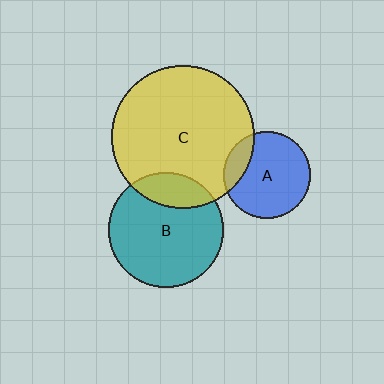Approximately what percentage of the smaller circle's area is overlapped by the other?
Approximately 20%.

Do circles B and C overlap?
Yes.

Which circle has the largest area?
Circle C (yellow).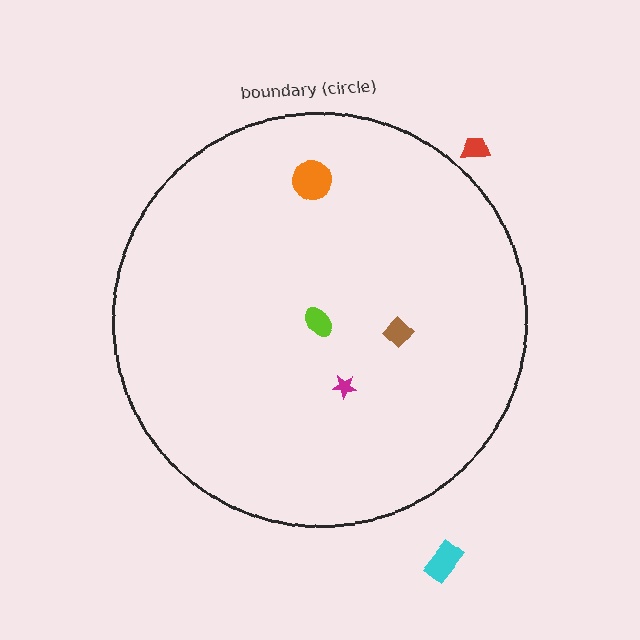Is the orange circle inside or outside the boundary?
Inside.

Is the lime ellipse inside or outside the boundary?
Inside.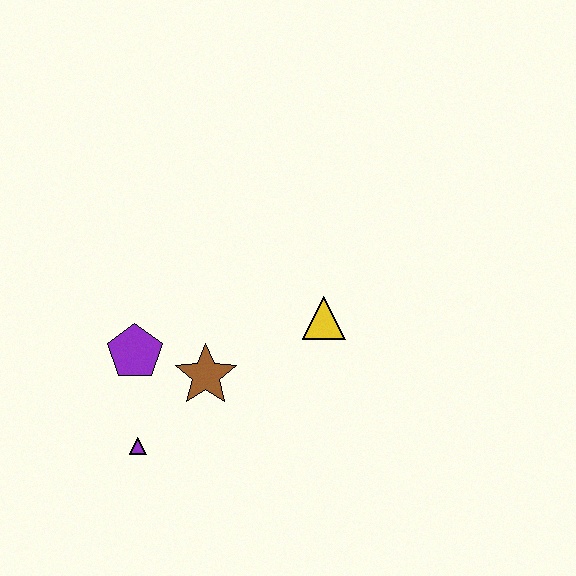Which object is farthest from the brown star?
The yellow triangle is farthest from the brown star.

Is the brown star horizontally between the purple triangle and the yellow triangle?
Yes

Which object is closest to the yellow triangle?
The brown star is closest to the yellow triangle.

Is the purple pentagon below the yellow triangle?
Yes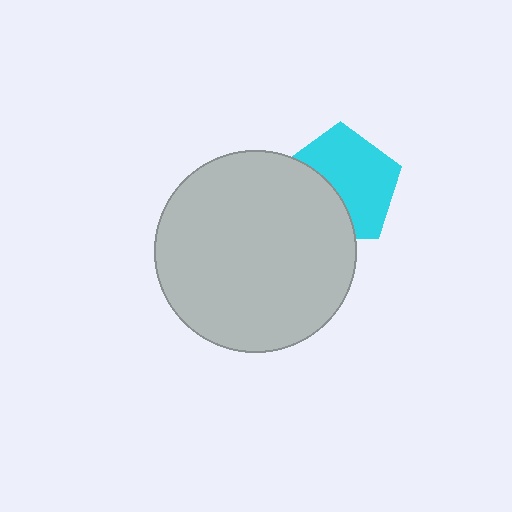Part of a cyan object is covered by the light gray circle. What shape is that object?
It is a pentagon.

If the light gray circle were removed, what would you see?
You would see the complete cyan pentagon.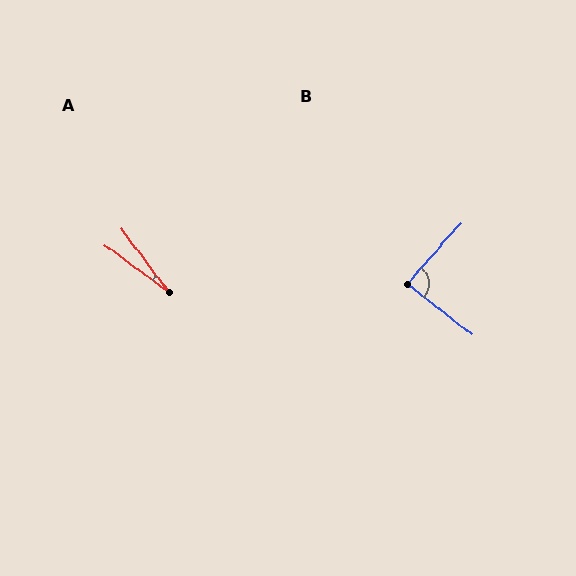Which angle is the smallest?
A, at approximately 17 degrees.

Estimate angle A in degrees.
Approximately 17 degrees.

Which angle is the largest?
B, at approximately 87 degrees.